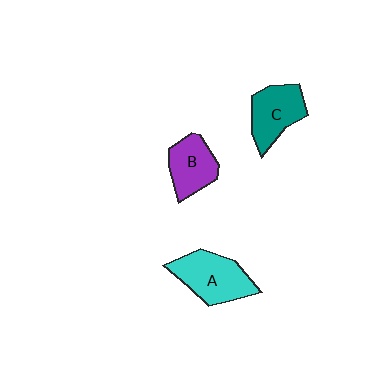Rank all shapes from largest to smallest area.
From largest to smallest: A (cyan), C (teal), B (purple).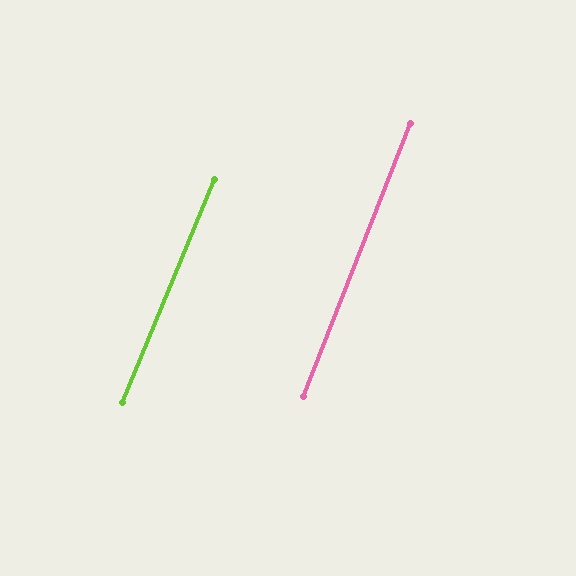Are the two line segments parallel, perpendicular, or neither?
Parallel — their directions differ by only 0.9°.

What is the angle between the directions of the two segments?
Approximately 1 degree.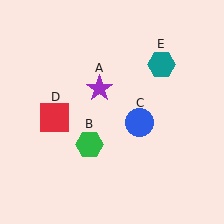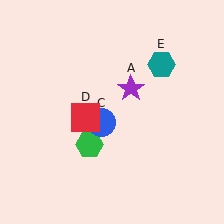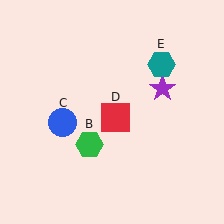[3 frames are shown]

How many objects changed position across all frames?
3 objects changed position: purple star (object A), blue circle (object C), red square (object D).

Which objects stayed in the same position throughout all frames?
Green hexagon (object B) and teal hexagon (object E) remained stationary.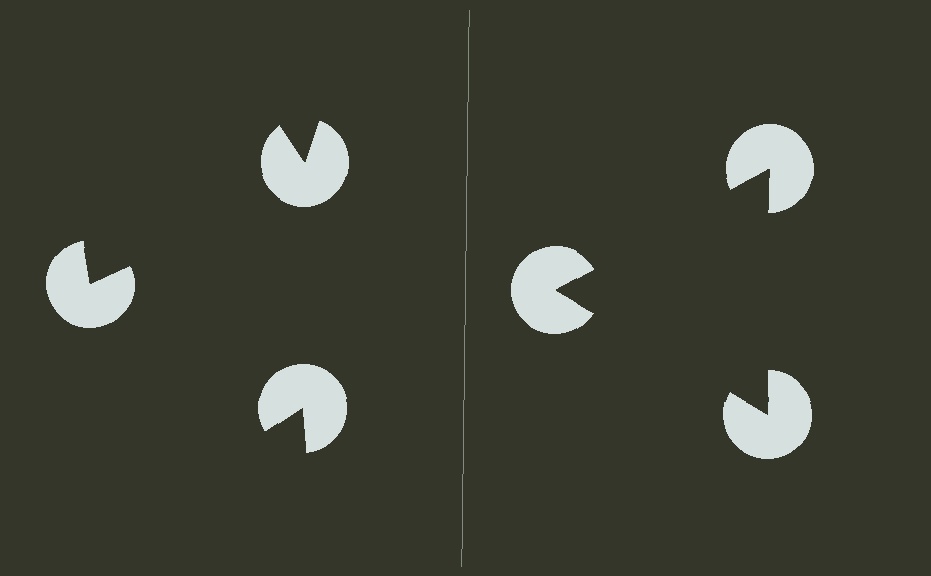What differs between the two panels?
The pac-man discs are positioned identically on both sides; only the wedge orientations differ. On the right they align to a triangle; on the left they are misaligned.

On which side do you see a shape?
An illusory triangle appears on the right side. On the left side the wedge cuts are rotated, so no coherent shape forms.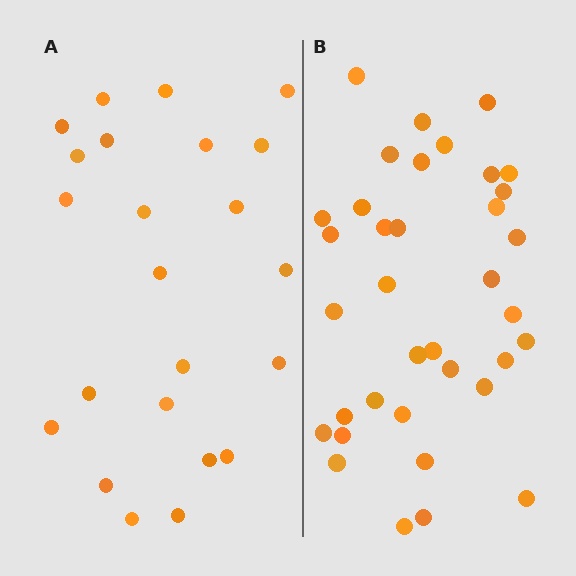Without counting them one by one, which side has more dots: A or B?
Region B (the right region) has more dots.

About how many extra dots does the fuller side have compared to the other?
Region B has approximately 15 more dots than region A.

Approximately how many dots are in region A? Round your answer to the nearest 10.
About 20 dots. (The exact count is 23, which rounds to 20.)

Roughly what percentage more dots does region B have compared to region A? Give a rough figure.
About 55% more.